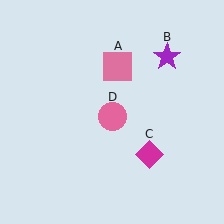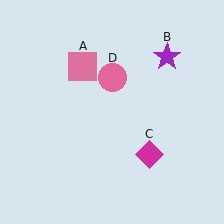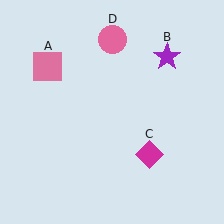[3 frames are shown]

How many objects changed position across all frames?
2 objects changed position: pink square (object A), pink circle (object D).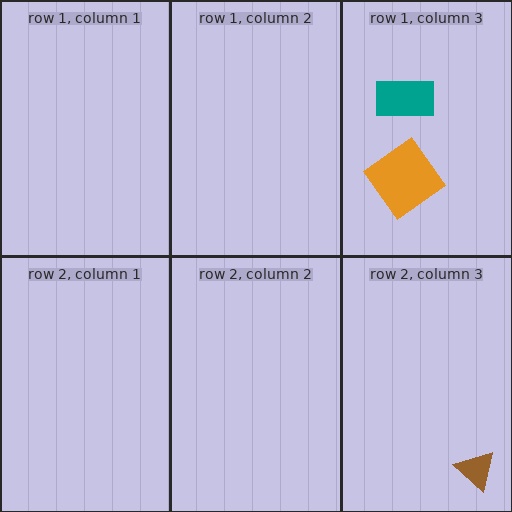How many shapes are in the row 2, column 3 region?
1.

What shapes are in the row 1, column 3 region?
The orange diamond, the teal rectangle.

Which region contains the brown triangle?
The row 2, column 3 region.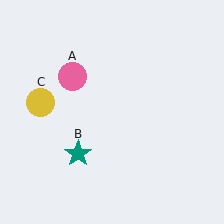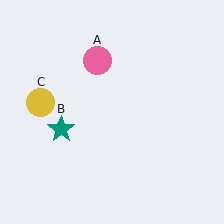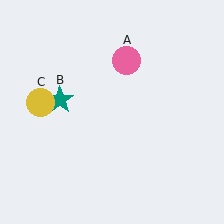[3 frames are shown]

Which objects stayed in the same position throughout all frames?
Yellow circle (object C) remained stationary.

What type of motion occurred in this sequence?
The pink circle (object A), teal star (object B) rotated clockwise around the center of the scene.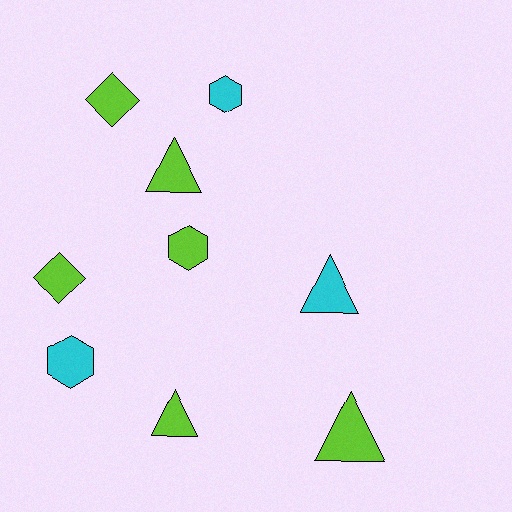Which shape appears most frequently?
Triangle, with 4 objects.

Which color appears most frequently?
Lime, with 6 objects.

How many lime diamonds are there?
There are 2 lime diamonds.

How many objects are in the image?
There are 9 objects.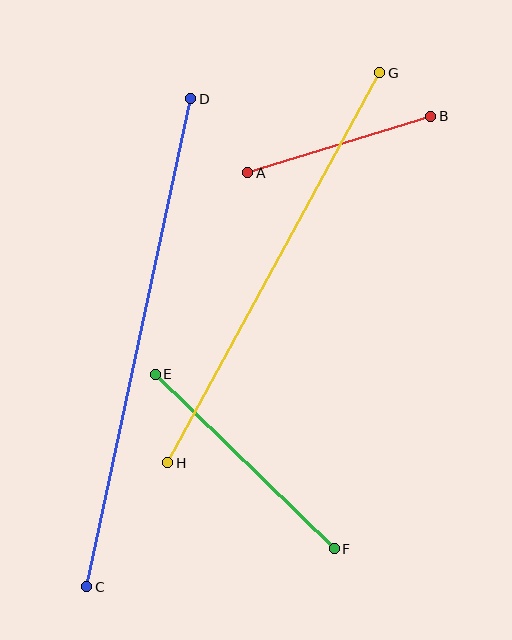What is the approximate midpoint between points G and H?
The midpoint is at approximately (274, 268) pixels.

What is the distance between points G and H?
The distance is approximately 444 pixels.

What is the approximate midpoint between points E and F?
The midpoint is at approximately (245, 461) pixels.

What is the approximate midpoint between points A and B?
The midpoint is at approximately (339, 145) pixels.